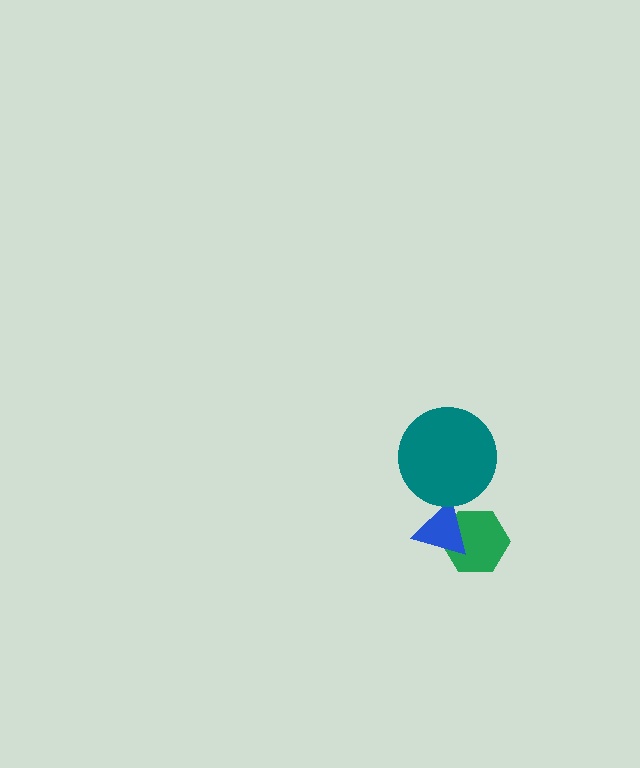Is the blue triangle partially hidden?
Yes, it is partially covered by another shape.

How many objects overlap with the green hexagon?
1 object overlaps with the green hexagon.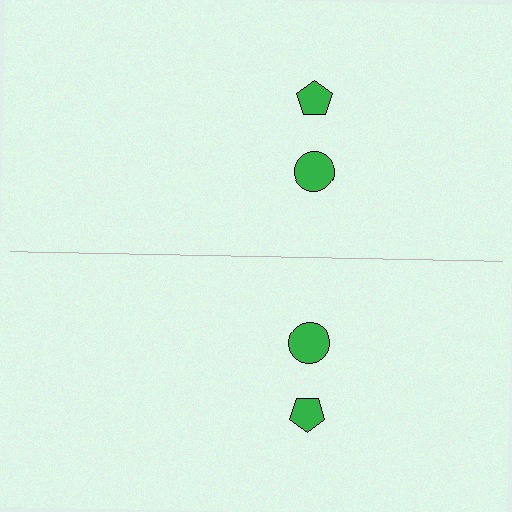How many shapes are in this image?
There are 4 shapes in this image.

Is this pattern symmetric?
Yes, this pattern has bilateral (reflection) symmetry.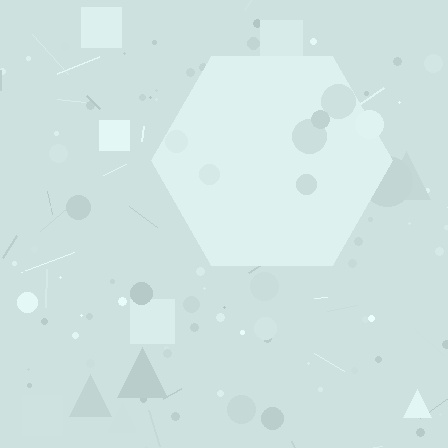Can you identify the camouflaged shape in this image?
The camouflaged shape is a hexagon.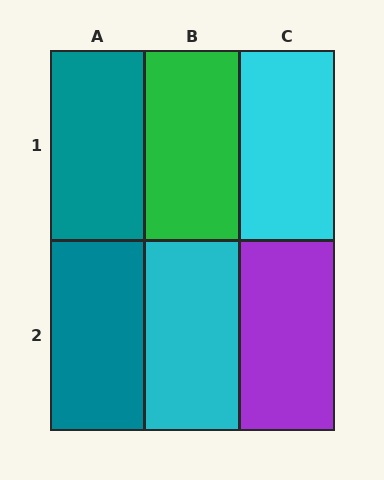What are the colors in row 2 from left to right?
Teal, cyan, purple.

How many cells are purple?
1 cell is purple.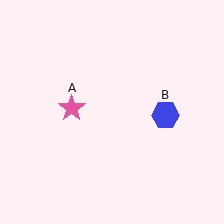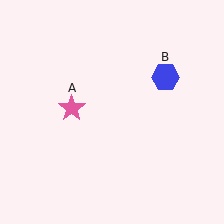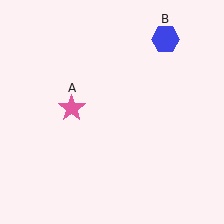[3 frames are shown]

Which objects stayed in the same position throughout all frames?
Pink star (object A) remained stationary.